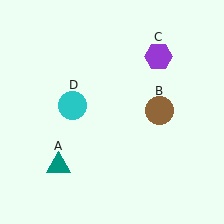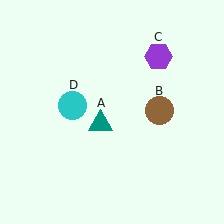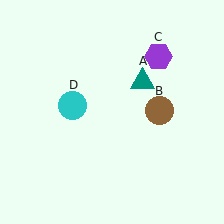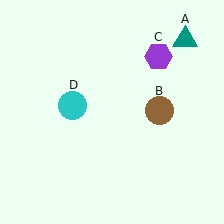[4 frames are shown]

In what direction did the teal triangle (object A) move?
The teal triangle (object A) moved up and to the right.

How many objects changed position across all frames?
1 object changed position: teal triangle (object A).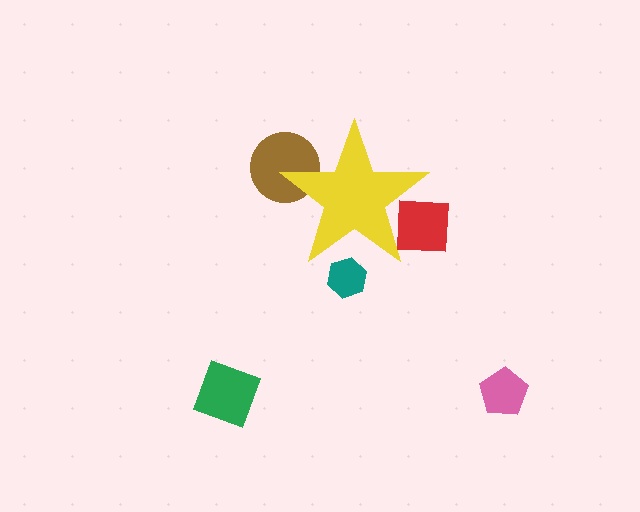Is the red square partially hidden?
Yes, the red square is partially hidden behind the yellow star.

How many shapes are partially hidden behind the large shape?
3 shapes are partially hidden.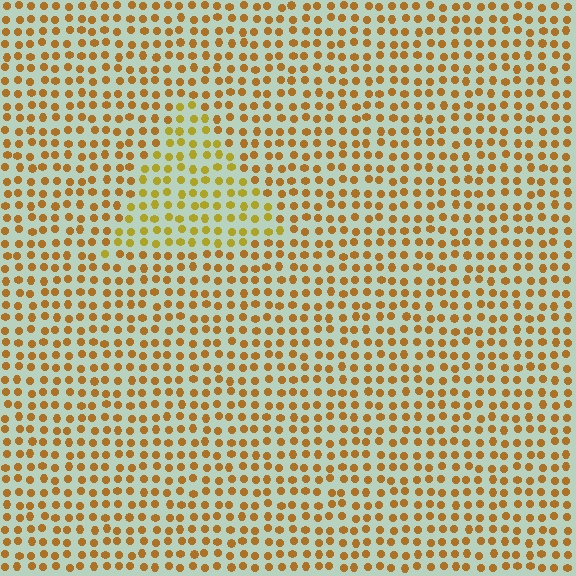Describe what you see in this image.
The image is filled with small brown elements in a uniform arrangement. A triangle-shaped region is visible where the elements are tinted to a slightly different hue, forming a subtle color boundary.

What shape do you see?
I see a triangle.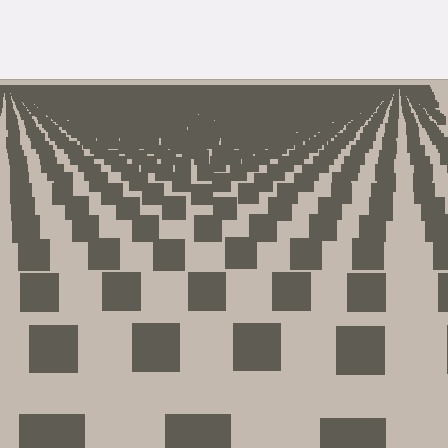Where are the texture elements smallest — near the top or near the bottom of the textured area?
Near the top.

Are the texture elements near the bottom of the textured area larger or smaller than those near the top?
Larger. Near the bottom, elements are closer to the viewer and appear at a bigger on-screen size.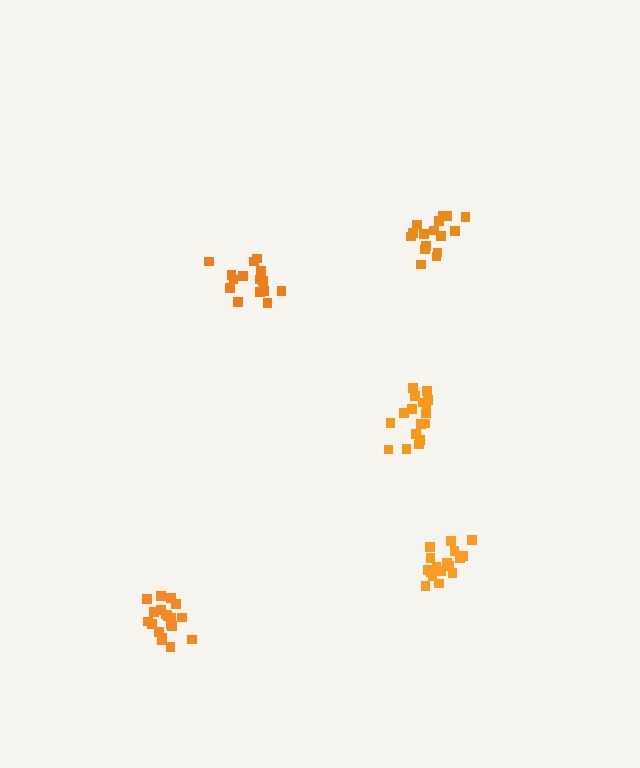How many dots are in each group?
Group 1: 16 dots, Group 2: 15 dots, Group 3: 17 dots, Group 4: 17 dots, Group 5: 19 dots (84 total).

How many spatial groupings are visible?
There are 5 spatial groupings.